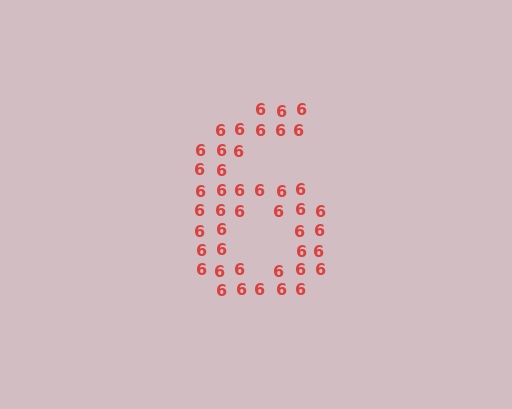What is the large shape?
The large shape is the digit 6.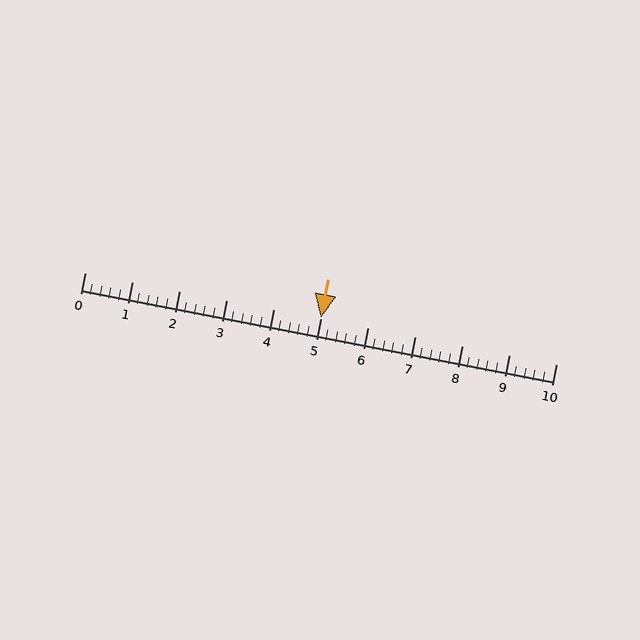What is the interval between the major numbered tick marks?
The major tick marks are spaced 1 units apart.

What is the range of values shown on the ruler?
The ruler shows values from 0 to 10.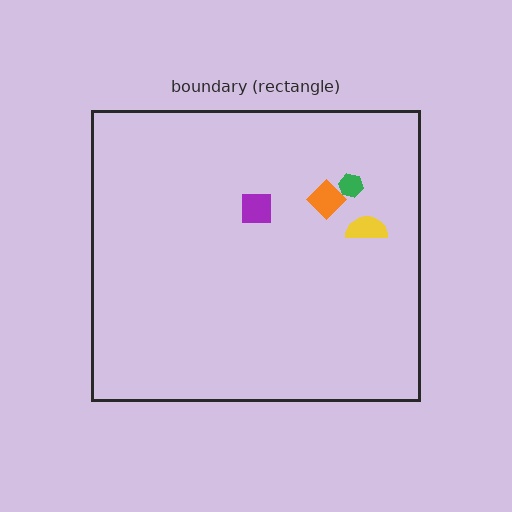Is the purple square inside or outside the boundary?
Inside.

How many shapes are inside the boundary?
4 inside, 0 outside.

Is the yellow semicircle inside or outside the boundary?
Inside.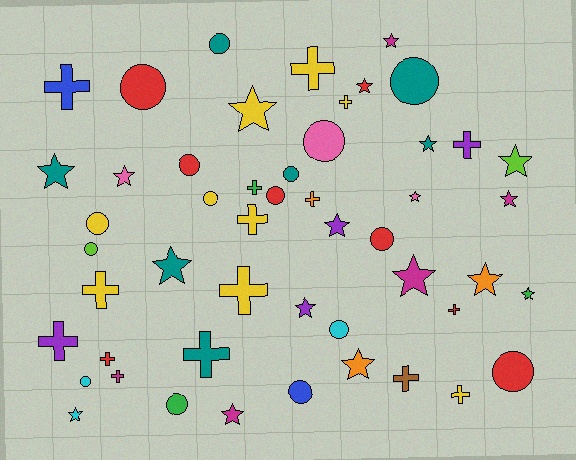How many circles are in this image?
There are 16 circles.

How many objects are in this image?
There are 50 objects.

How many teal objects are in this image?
There are 7 teal objects.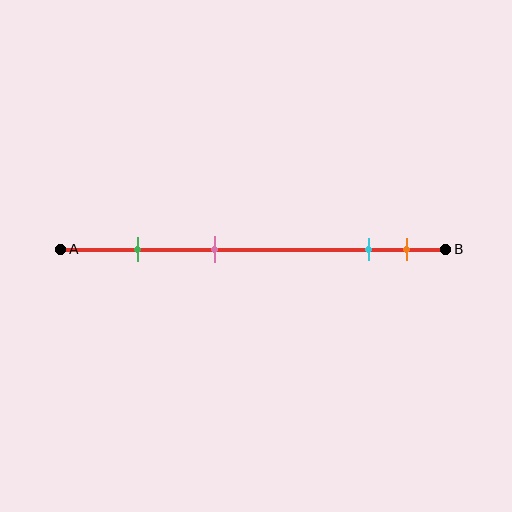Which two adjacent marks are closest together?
The cyan and orange marks are the closest adjacent pair.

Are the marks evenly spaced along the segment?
No, the marks are not evenly spaced.